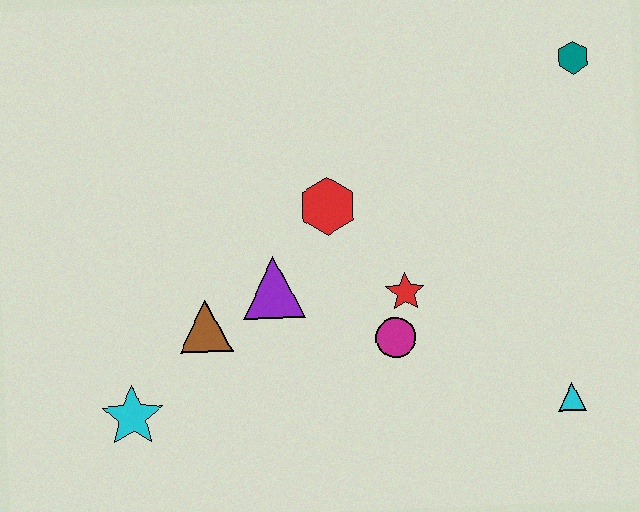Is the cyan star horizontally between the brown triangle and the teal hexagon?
No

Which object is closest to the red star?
The magenta circle is closest to the red star.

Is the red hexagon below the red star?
No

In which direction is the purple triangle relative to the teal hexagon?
The purple triangle is to the left of the teal hexagon.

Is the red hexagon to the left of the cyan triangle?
Yes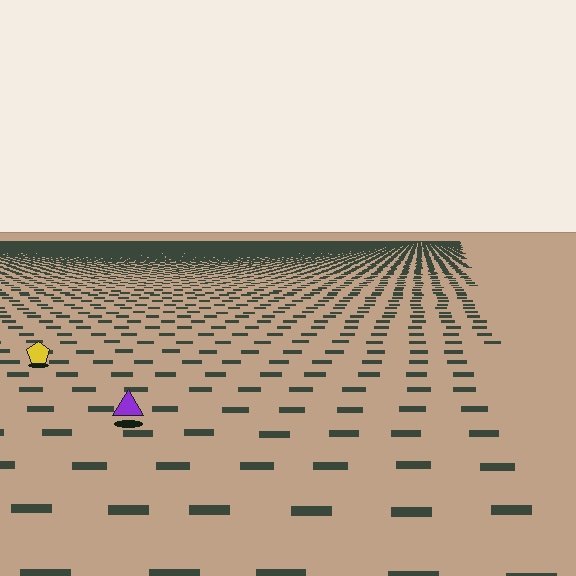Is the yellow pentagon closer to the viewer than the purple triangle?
No. The purple triangle is closer — you can tell from the texture gradient: the ground texture is coarser near it.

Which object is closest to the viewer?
The purple triangle is closest. The texture marks near it are larger and more spread out.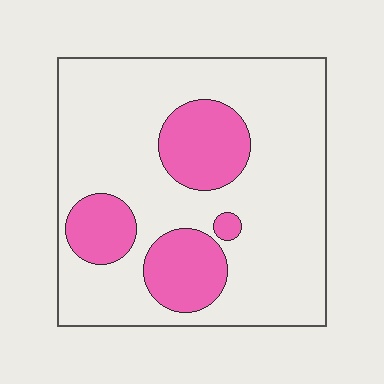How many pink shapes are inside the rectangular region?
4.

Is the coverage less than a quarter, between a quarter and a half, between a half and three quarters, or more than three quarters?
Less than a quarter.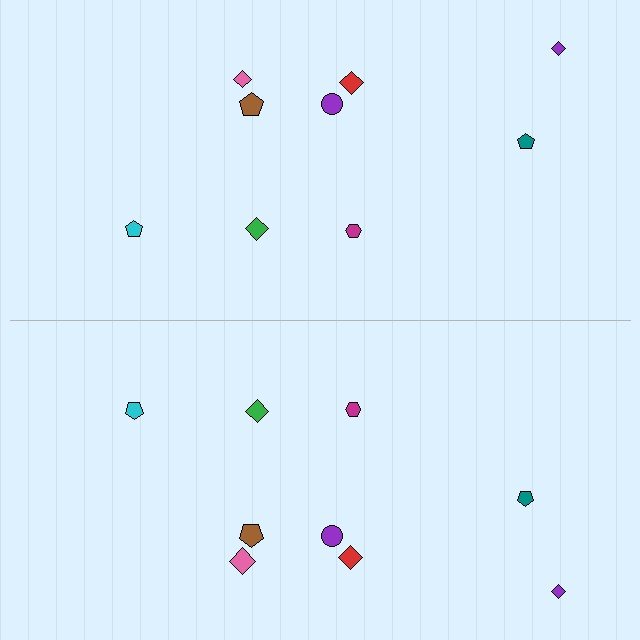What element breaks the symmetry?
The pink diamond on the bottom side has a different size than its mirror counterpart.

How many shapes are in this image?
There are 18 shapes in this image.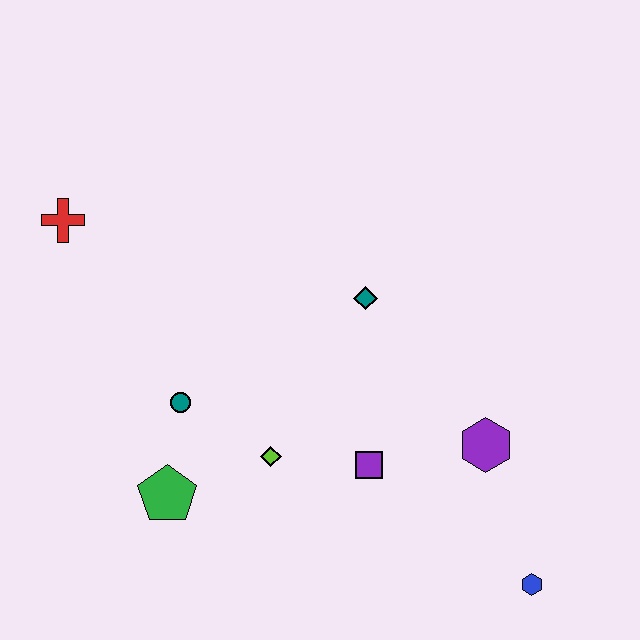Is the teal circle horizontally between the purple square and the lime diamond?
No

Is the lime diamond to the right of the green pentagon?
Yes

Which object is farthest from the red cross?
The blue hexagon is farthest from the red cross.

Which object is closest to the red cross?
The teal circle is closest to the red cross.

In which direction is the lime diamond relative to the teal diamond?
The lime diamond is below the teal diamond.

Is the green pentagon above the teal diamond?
No